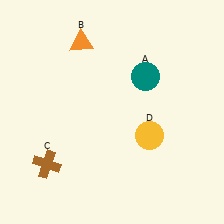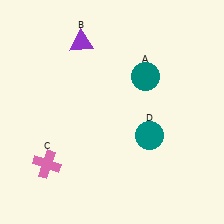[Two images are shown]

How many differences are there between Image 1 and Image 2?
There are 3 differences between the two images.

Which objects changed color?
B changed from orange to purple. C changed from brown to pink. D changed from yellow to teal.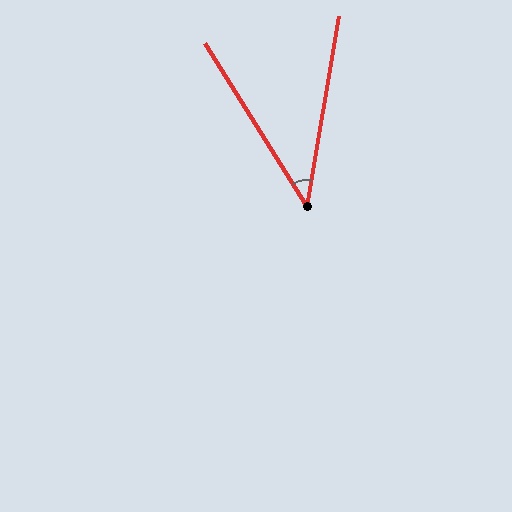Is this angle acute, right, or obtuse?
It is acute.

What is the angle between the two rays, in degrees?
Approximately 42 degrees.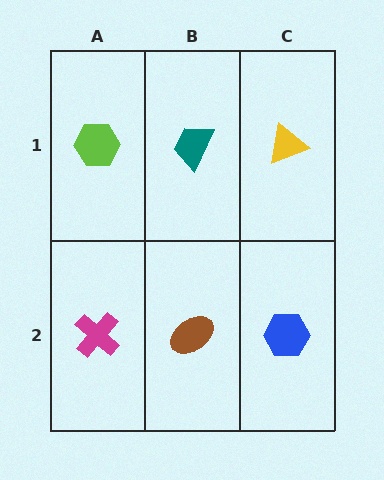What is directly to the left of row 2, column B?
A magenta cross.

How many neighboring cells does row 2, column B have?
3.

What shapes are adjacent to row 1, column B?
A brown ellipse (row 2, column B), a lime hexagon (row 1, column A), a yellow triangle (row 1, column C).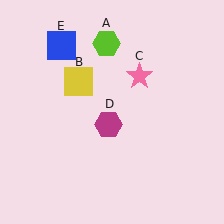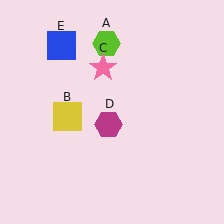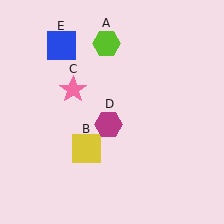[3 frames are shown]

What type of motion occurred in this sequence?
The yellow square (object B), pink star (object C) rotated counterclockwise around the center of the scene.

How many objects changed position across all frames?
2 objects changed position: yellow square (object B), pink star (object C).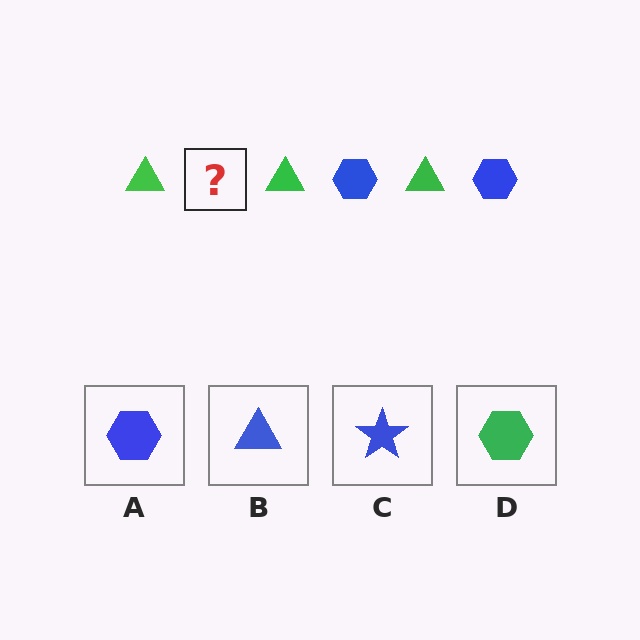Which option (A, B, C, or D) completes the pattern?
A.